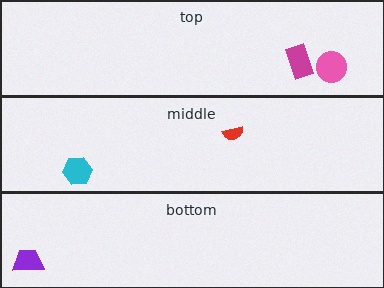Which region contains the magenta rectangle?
The top region.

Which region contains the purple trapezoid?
The bottom region.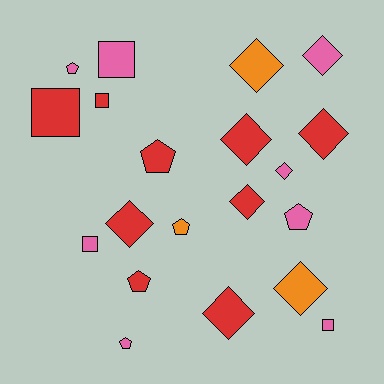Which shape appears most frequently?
Diamond, with 9 objects.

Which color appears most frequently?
Red, with 9 objects.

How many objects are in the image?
There are 20 objects.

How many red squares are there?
There are 2 red squares.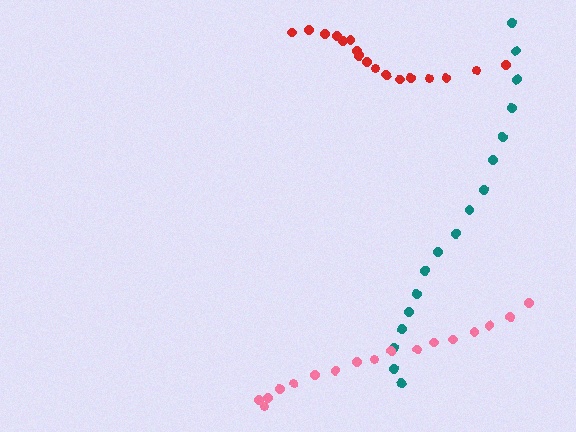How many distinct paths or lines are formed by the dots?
There are 3 distinct paths.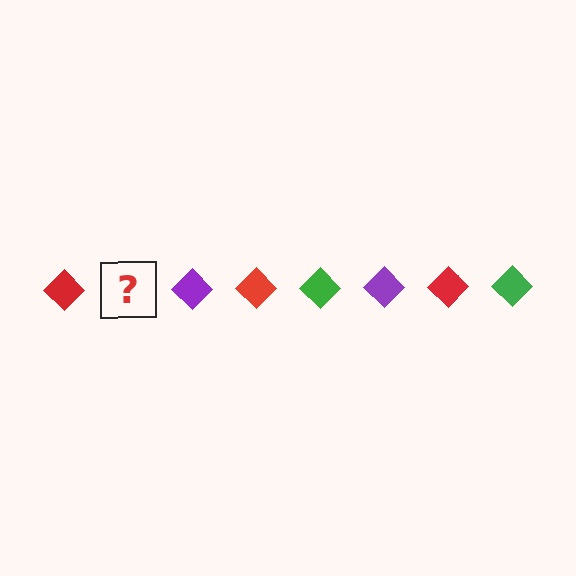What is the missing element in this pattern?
The missing element is a green diamond.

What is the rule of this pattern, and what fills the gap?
The rule is that the pattern cycles through red, green, purple diamonds. The gap should be filled with a green diamond.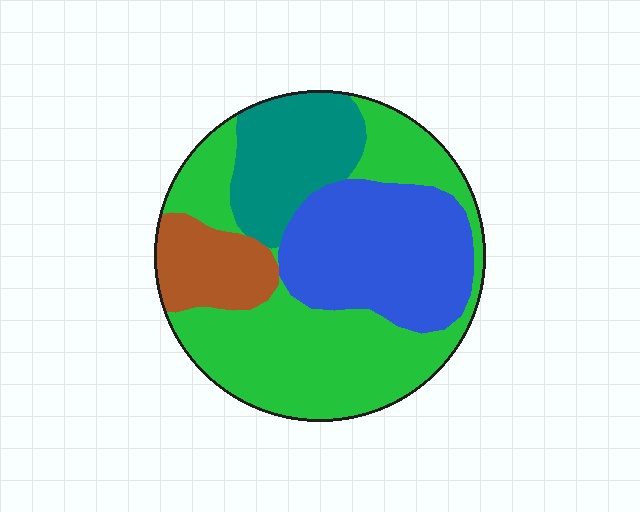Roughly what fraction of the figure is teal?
Teal covers around 15% of the figure.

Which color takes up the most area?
Green, at roughly 45%.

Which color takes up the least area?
Brown, at roughly 10%.